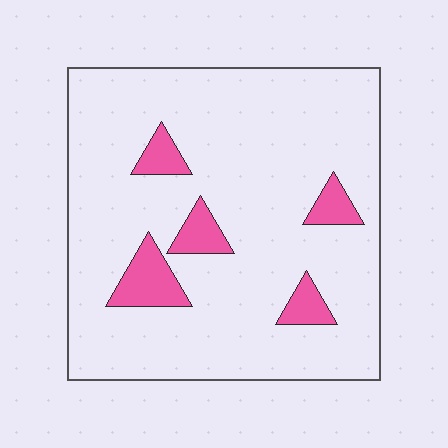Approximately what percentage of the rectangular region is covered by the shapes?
Approximately 10%.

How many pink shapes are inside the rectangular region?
5.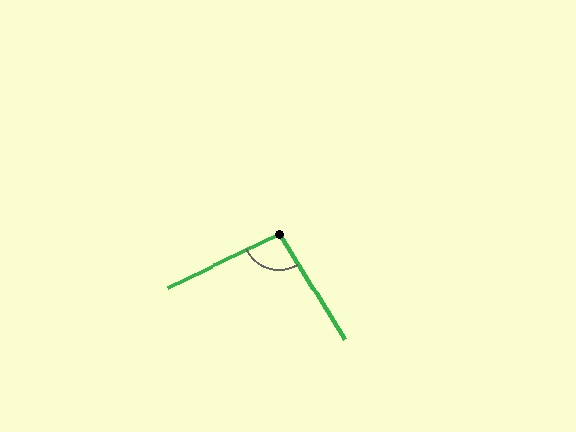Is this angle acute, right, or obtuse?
It is obtuse.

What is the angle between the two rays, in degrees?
Approximately 96 degrees.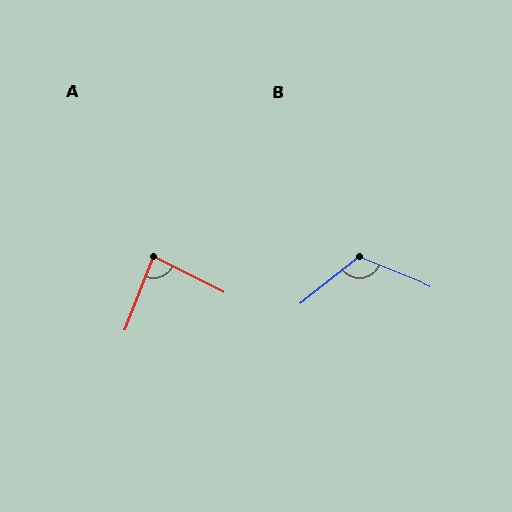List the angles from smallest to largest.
A (85°), B (120°).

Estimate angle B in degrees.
Approximately 120 degrees.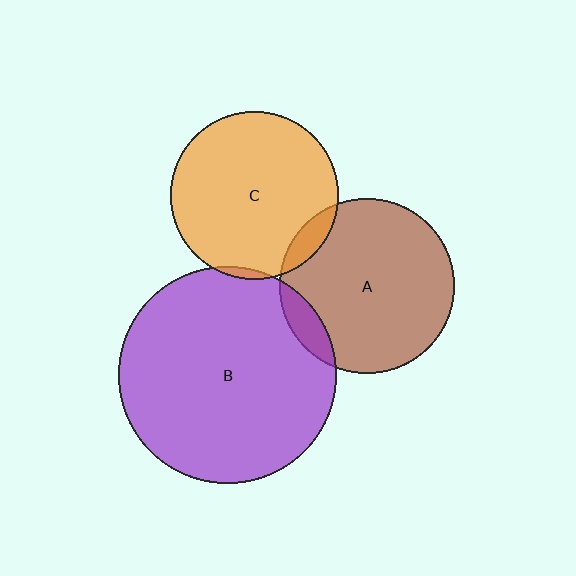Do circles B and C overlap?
Yes.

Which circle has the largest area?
Circle B (purple).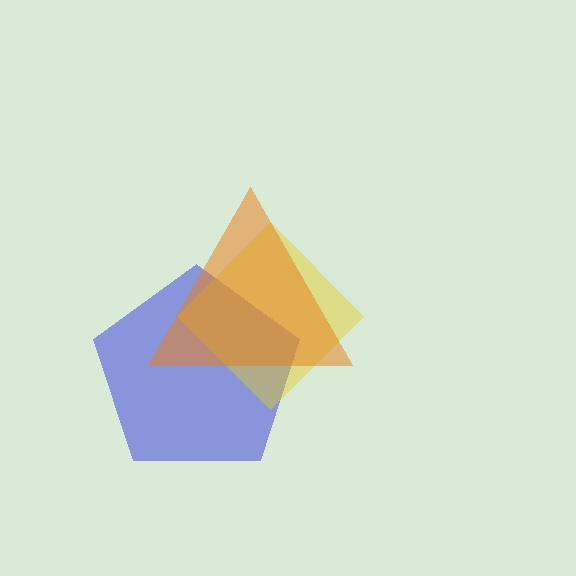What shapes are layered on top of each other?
The layered shapes are: a blue pentagon, a yellow diamond, an orange triangle.